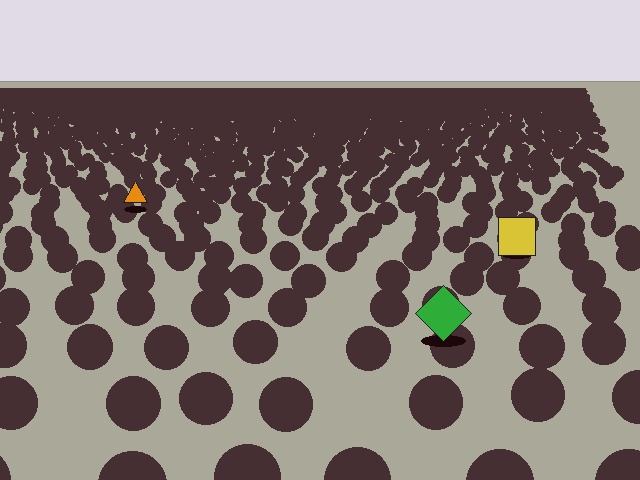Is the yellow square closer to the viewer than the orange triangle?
Yes. The yellow square is closer — you can tell from the texture gradient: the ground texture is coarser near it.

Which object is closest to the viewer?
The green diamond is closest. The texture marks near it are larger and more spread out.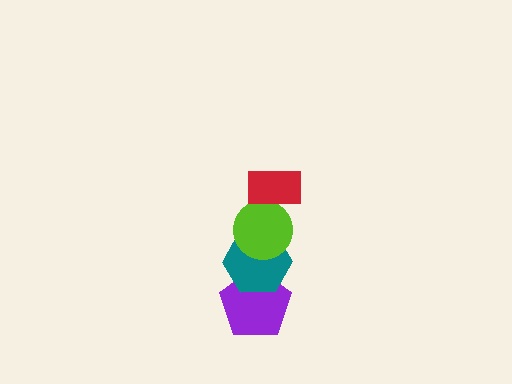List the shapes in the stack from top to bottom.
From top to bottom: the red rectangle, the lime circle, the teal hexagon, the purple pentagon.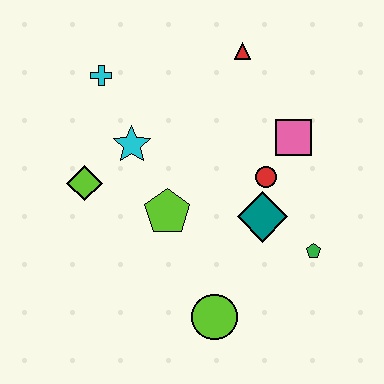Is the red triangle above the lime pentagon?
Yes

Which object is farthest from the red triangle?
The lime circle is farthest from the red triangle.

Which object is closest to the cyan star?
The lime diamond is closest to the cyan star.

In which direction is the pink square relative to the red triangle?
The pink square is below the red triangle.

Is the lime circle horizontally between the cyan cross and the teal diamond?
Yes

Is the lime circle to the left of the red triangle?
Yes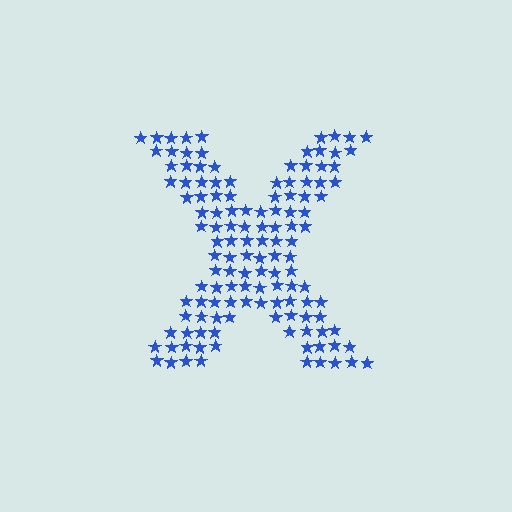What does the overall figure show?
The overall figure shows the letter X.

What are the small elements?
The small elements are stars.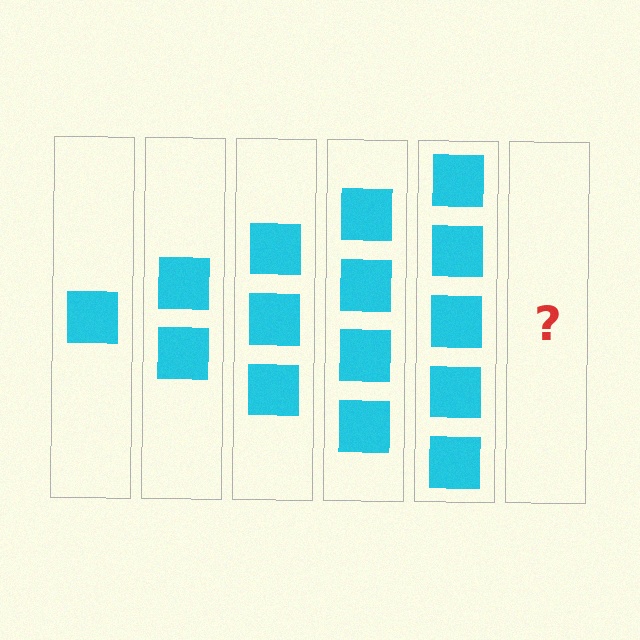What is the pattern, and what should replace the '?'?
The pattern is that each step adds one more square. The '?' should be 6 squares.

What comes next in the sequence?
The next element should be 6 squares.